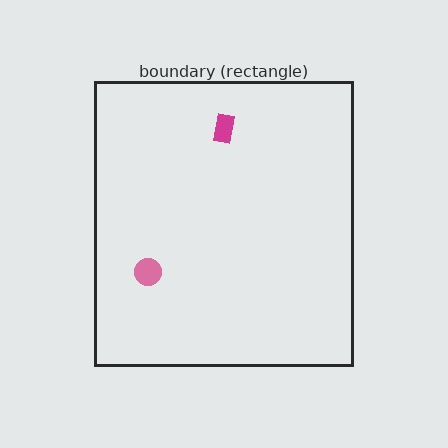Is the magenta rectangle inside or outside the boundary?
Inside.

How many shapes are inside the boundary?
2 inside, 0 outside.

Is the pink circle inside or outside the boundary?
Inside.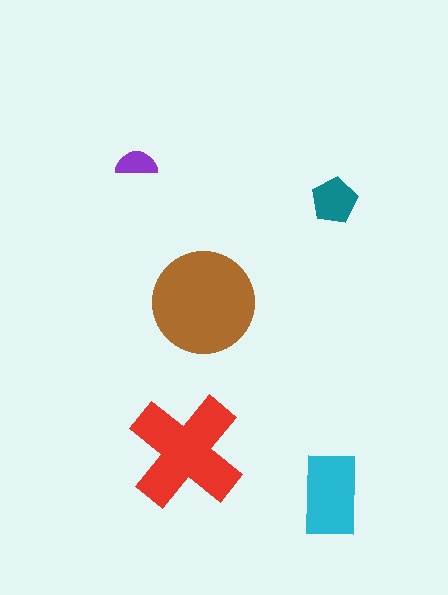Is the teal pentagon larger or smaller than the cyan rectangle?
Smaller.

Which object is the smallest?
The purple semicircle.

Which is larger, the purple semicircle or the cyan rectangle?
The cyan rectangle.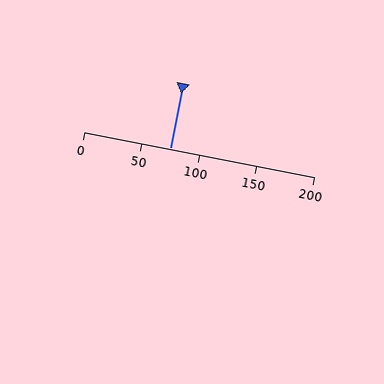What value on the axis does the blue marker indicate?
The marker indicates approximately 75.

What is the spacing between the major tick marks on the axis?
The major ticks are spaced 50 apart.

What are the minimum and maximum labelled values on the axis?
The axis runs from 0 to 200.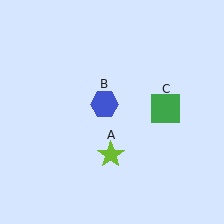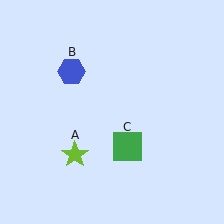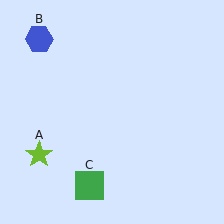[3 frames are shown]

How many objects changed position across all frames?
3 objects changed position: lime star (object A), blue hexagon (object B), green square (object C).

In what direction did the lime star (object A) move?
The lime star (object A) moved left.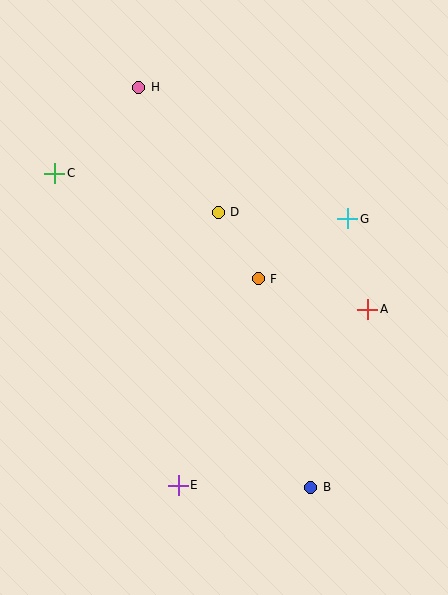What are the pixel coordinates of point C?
Point C is at (55, 173).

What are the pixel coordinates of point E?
Point E is at (178, 485).